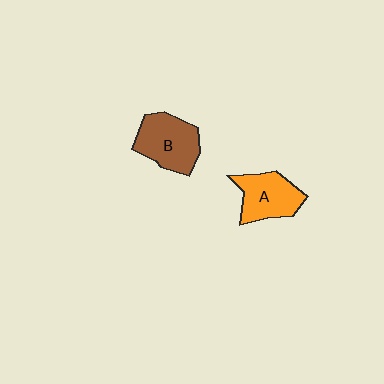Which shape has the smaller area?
Shape A (orange).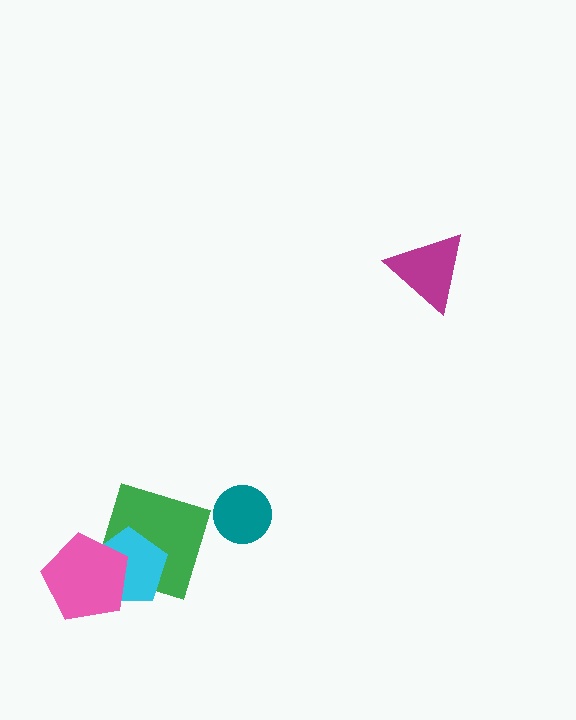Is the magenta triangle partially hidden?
No, no other shape covers it.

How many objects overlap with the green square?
2 objects overlap with the green square.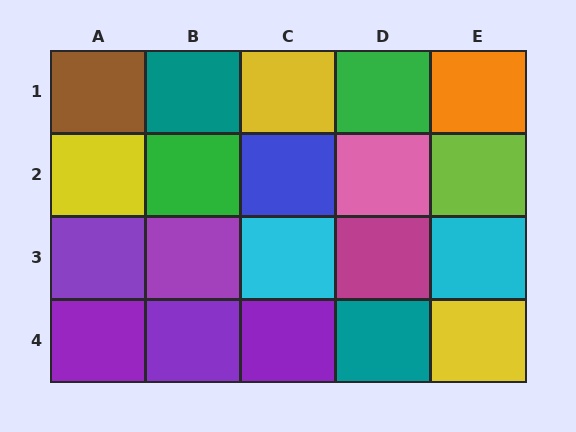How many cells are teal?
2 cells are teal.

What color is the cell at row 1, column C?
Yellow.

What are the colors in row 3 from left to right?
Purple, purple, cyan, magenta, cyan.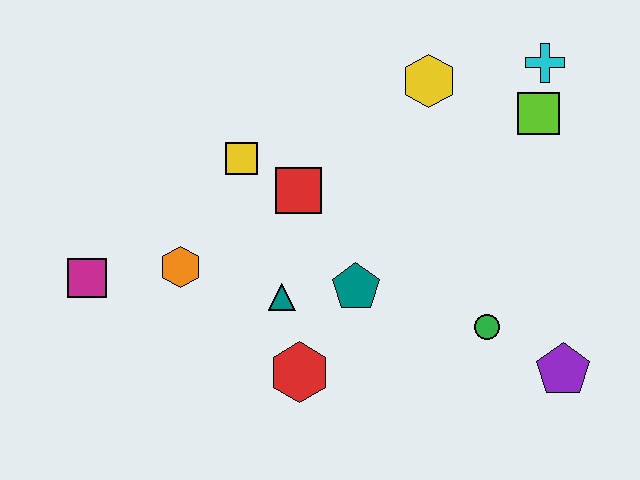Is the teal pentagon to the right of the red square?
Yes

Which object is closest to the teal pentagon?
The teal triangle is closest to the teal pentagon.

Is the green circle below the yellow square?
Yes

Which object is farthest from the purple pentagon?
The magenta square is farthest from the purple pentagon.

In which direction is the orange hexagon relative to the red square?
The orange hexagon is to the left of the red square.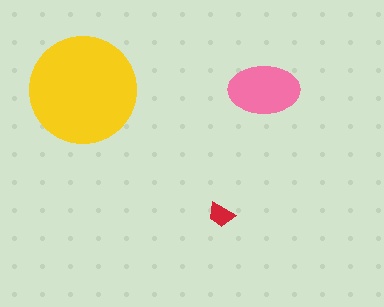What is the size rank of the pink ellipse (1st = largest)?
2nd.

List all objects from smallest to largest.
The red trapezoid, the pink ellipse, the yellow circle.